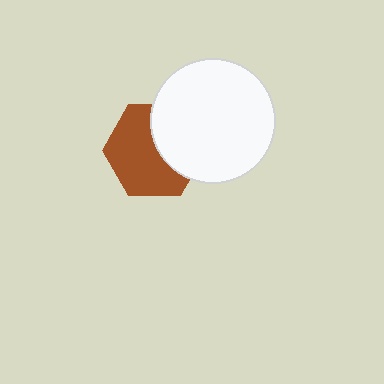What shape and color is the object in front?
The object in front is a white circle.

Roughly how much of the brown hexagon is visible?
About half of it is visible (roughly 61%).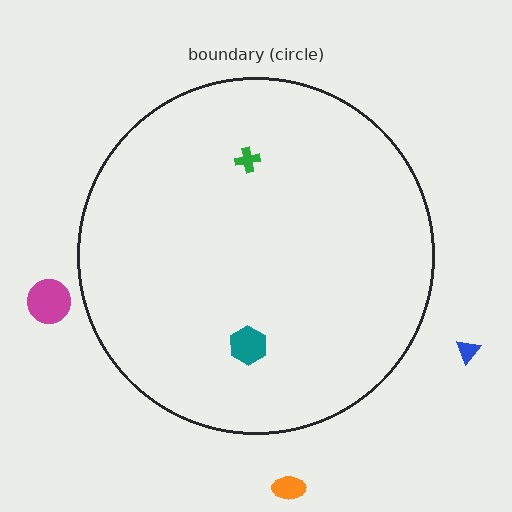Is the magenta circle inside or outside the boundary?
Outside.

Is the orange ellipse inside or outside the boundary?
Outside.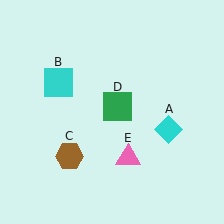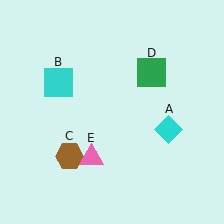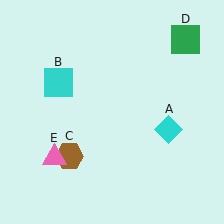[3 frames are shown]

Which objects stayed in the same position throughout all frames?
Cyan diamond (object A) and cyan square (object B) and brown hexagon (object C) remained stationary.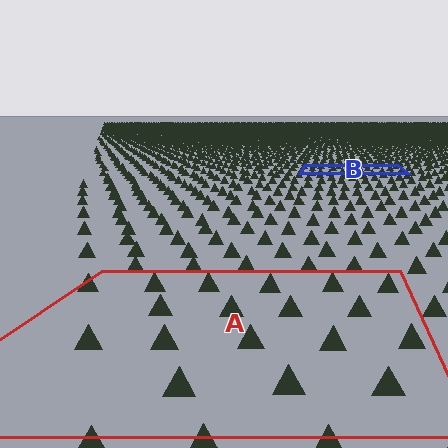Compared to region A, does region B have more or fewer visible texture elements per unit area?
Region B has more texture elements per unit area — they are packed more densely because it is farther away.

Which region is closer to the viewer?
Region A is closer. The texture elements there are larger and more spread out.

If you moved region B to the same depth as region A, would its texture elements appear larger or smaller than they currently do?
They would appear larger. At a closer depth, the same texture elements are projected at a bigger on-screen size.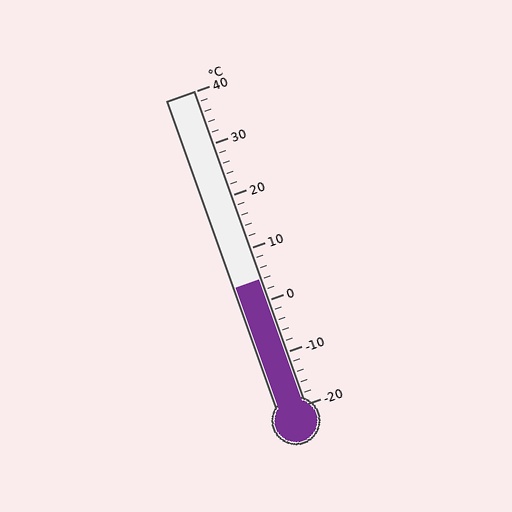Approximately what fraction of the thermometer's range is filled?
The thermometer is filled to approximately 40% of its range.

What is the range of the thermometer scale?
The thermometer scale ranges from -20°C to 40°C.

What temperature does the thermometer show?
The thermometer shows approximately 4°C.